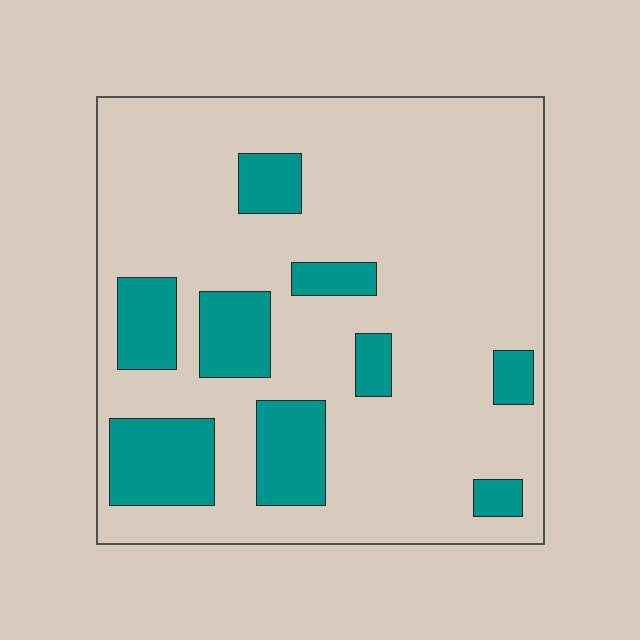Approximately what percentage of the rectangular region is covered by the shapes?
Approximately 20%.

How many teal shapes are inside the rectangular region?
9.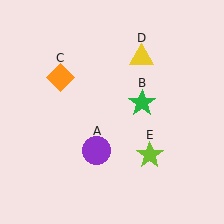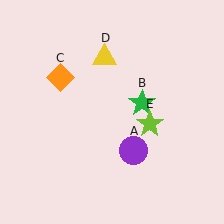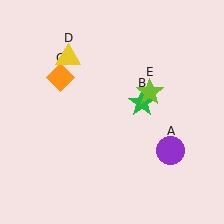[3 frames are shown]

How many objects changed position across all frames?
3 objects changed position: purple circle (object A), yellow triangle (object D), lime star (object E).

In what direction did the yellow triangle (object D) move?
The yellow triangle (object D) moved left.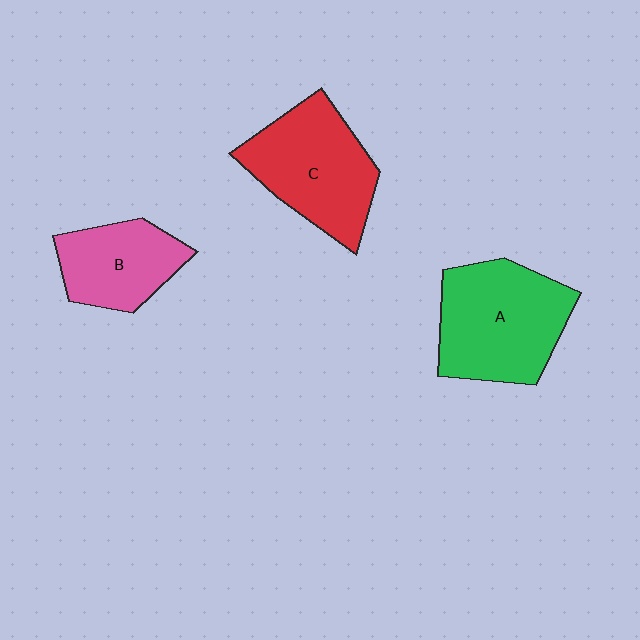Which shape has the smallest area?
Shape B (pink).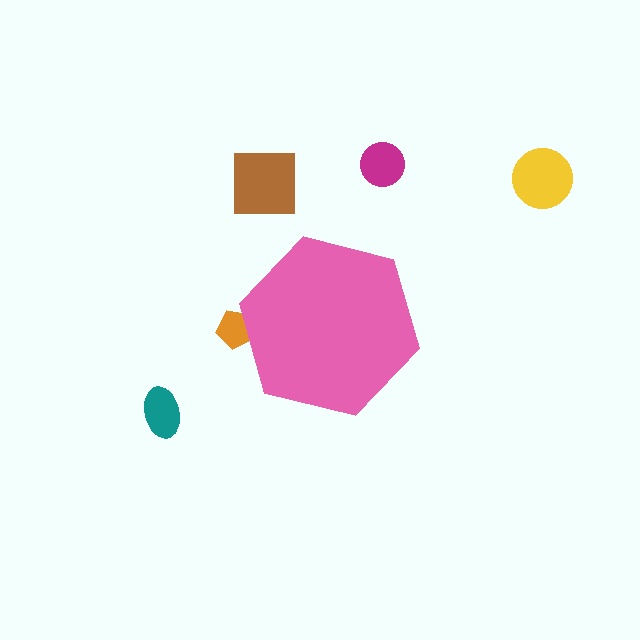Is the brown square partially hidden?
No, the brown square is fully visible.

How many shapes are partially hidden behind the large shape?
1 shape is partially hidden.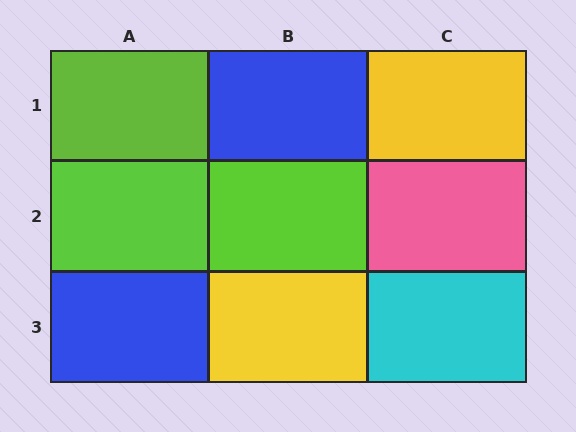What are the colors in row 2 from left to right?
Lime, lime, pink.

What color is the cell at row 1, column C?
Yellow.